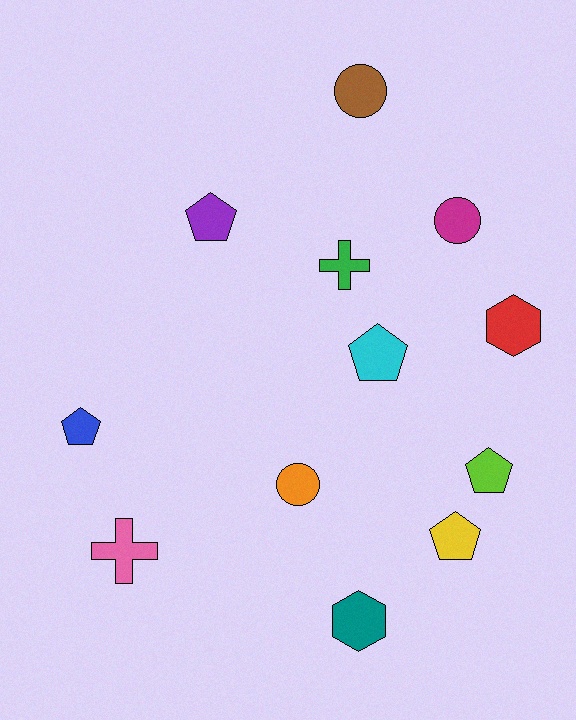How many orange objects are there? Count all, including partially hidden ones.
There is 1 orange object.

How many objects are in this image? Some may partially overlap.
There are 12 objects.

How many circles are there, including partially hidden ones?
There are 3 circles.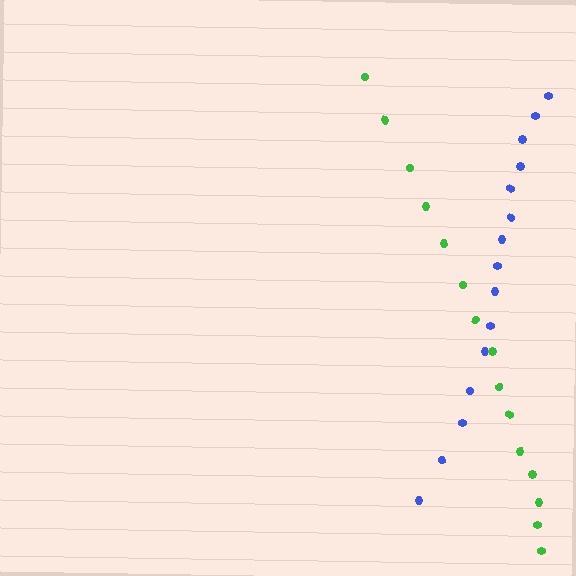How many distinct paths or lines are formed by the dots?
There are 2 distinct paths.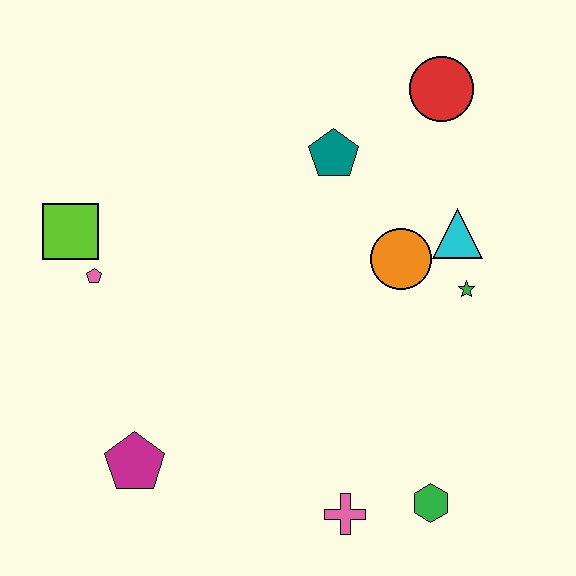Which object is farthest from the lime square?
The green hexagon is farthest from the lime square.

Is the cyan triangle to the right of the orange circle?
Yes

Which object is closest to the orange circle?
The cyan triangle is closest to the orange circle.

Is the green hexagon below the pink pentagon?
Yes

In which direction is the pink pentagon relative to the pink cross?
The pink pentagon is to the left of the pink cross.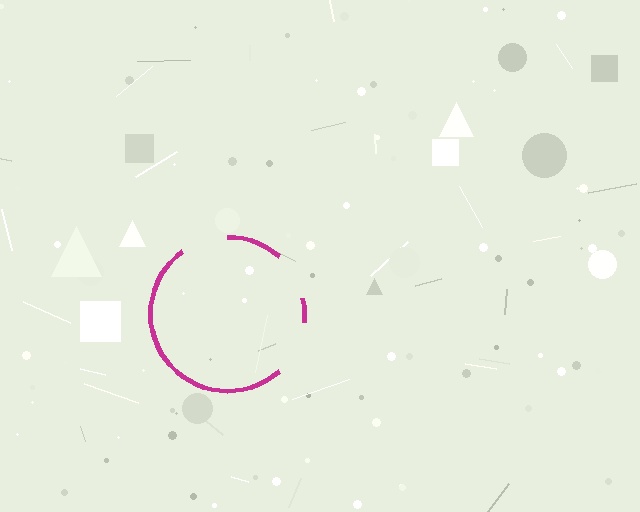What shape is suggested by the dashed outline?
The dashed outline suggests a circle.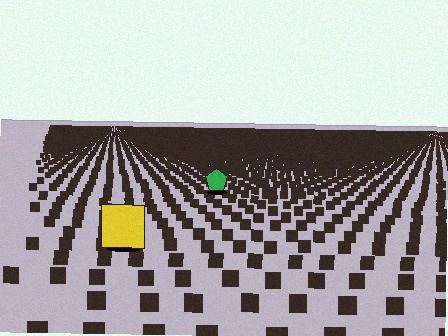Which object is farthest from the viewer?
The green pentagon is farthest from the viewer. It appears smaller and the ground texture around it is denser.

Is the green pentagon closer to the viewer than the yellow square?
No. The yellow square is closer — you can tell from the texture gradient: the ground texture is coarser near it.